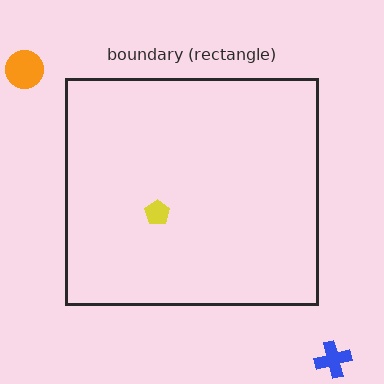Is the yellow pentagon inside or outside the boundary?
Inside.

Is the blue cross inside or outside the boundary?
Outside.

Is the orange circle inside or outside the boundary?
Outside.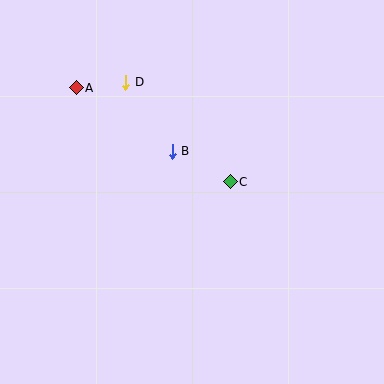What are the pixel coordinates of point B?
Point B is at (172, 151).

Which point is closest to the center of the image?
Point C at (230, 182) is closest to the center.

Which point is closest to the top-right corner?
Point C is closest to the top-right corner.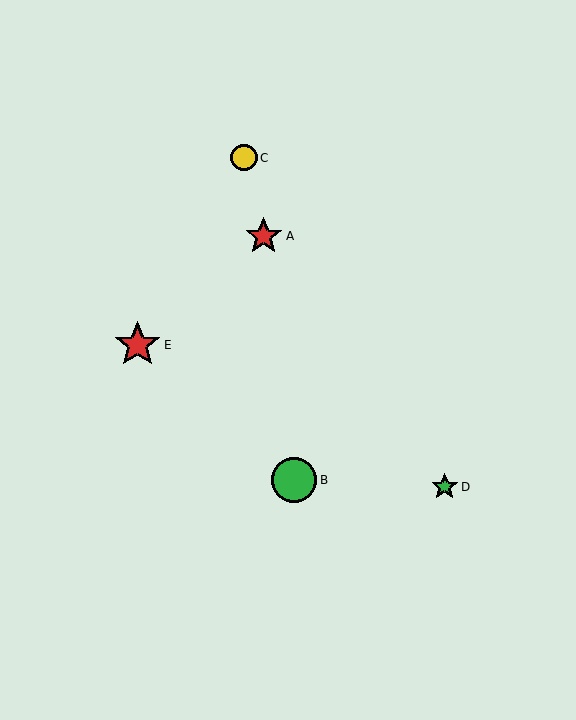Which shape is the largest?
The red star (labeled E) is the largest.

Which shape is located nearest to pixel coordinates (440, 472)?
The green star (labeled D) at (445, 487) is nearest to that location.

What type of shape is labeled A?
Shape A is a red star.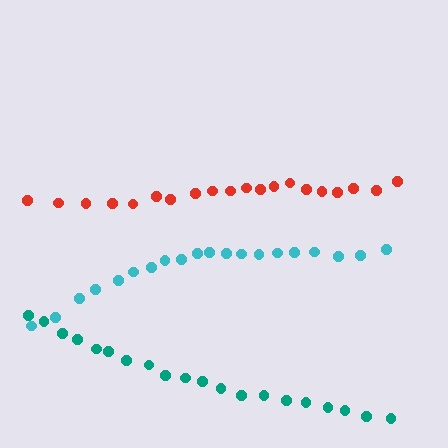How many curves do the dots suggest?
There are 3 distinct paths.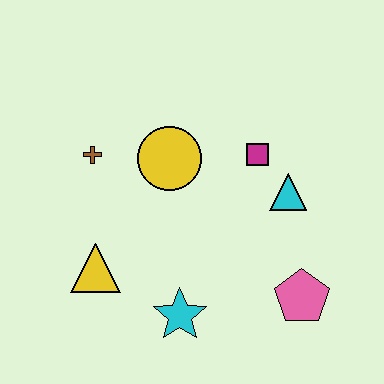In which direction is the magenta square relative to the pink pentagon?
The magenta square is above the pink pentagon.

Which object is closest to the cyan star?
The yellow triangle is closest to the cyan star.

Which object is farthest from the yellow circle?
The pink pentagon is farthest from the yellow circle.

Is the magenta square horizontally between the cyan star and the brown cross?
No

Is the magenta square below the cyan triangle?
No